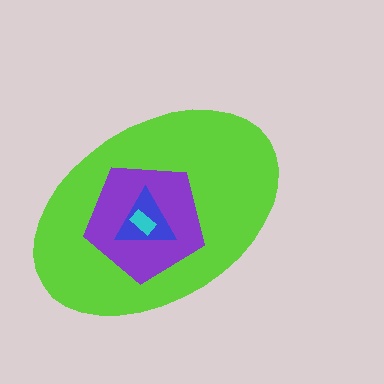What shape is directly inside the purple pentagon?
The blue triangle.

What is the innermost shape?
The cyan rectangle.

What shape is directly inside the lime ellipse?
The purple pentagon.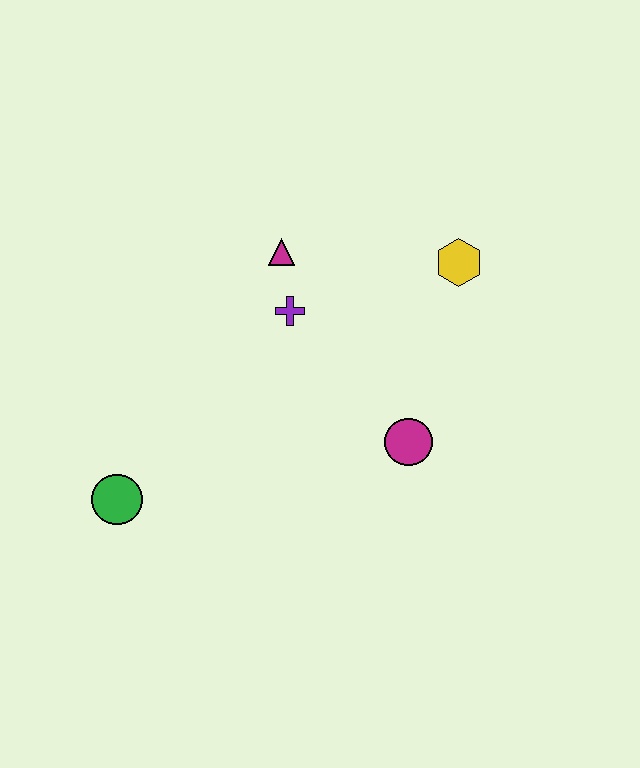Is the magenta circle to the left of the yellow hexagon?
Yes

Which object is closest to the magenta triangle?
The purple cross is closest to the magenta triangle.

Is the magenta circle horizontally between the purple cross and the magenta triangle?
No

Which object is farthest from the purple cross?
The green circle is farthest from the purple cross.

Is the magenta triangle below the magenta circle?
No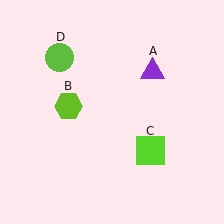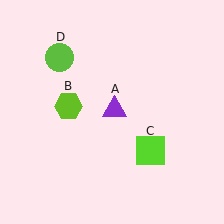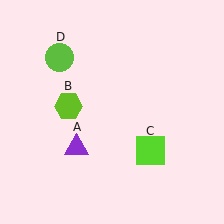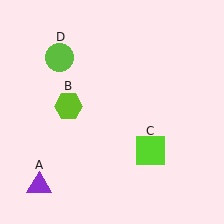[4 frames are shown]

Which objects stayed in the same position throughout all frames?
Lime hexagon (object B) and lime square (object C) and lime circle (object D) remained stationary.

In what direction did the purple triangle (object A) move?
The purple triangle (object A) moved down and to the left.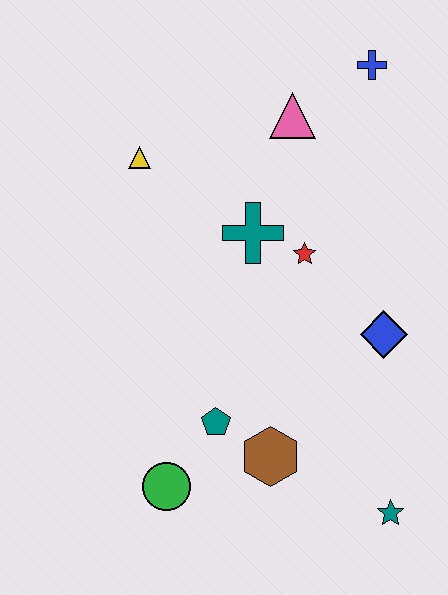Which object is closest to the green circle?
The teal pentagon is closest to the green circle.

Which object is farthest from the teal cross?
The teal star is farthest from the teal cross.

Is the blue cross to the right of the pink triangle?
Yes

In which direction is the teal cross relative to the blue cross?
The teal cross is below the blue cross.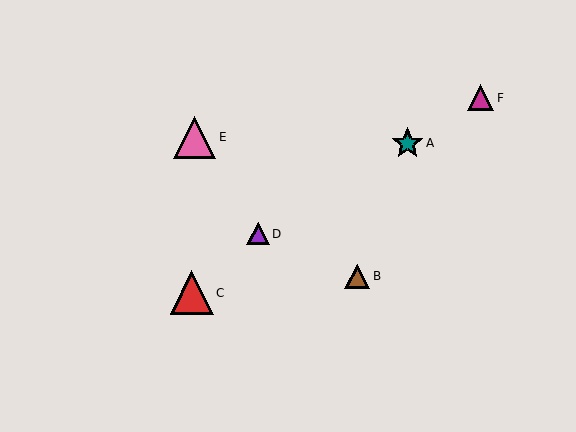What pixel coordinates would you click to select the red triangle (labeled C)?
Click at (192, 293) to select the red triangle C.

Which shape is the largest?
The red triangle (labeled C) is the largest.